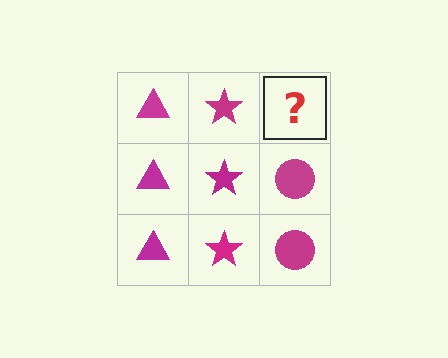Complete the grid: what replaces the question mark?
The question mark should be replaced with a magenta circle.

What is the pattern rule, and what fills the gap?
The rule is that each column has a consistent shape. The gap should be filled with a magenta circle.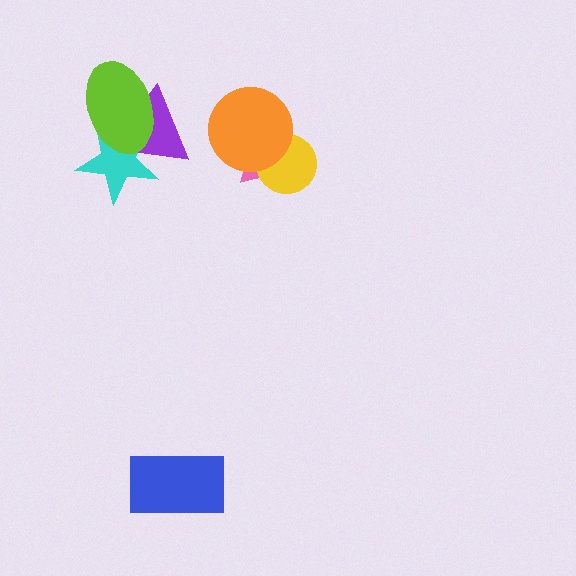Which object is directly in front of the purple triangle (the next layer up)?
The cyan star is directly in front of the purple triangle.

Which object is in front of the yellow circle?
The orange circle is in front of the yellow circle.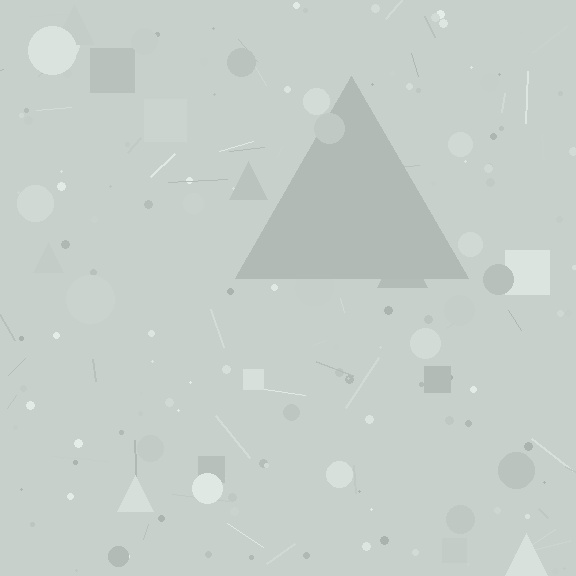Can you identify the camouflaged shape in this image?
The camouflaged shape is a triangle.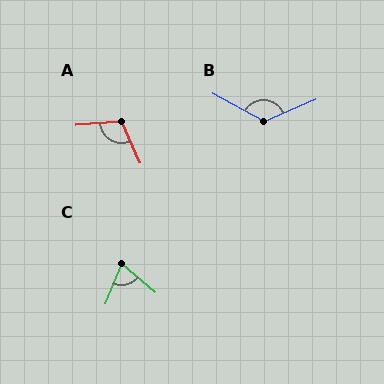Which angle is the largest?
B, at approximately 128 degrees.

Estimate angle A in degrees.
Approximately 109 degrees.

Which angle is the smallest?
C, at approximately 73 degrees.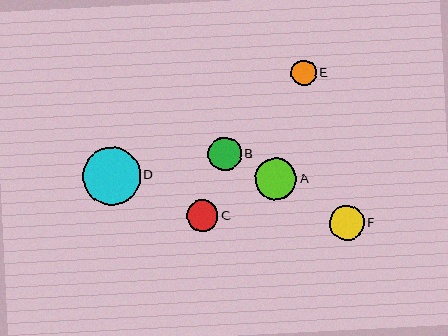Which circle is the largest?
Circle D is the largest with a size of approximately 58 pixels.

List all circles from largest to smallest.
From largest to smallest: D, A, F, B, C, E.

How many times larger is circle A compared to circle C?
Circle A is approximately 1.3 times the size of circle C.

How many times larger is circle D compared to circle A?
Circle D is approximately 1.4 times the size of circle A.